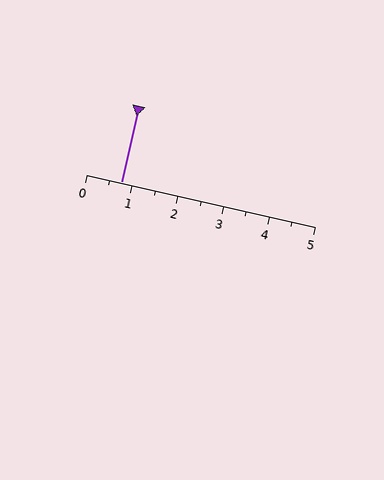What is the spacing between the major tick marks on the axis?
The major ticks are spaced 1 apart.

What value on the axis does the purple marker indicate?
The marker indicates approximately 0.8.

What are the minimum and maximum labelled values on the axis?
The axis runs from 0 to 5.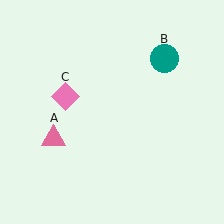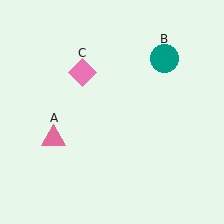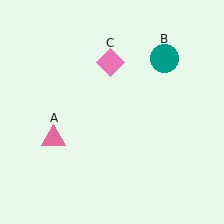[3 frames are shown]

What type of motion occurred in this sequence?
The pink diamond (object C) rotated clockwise around the center of the scene.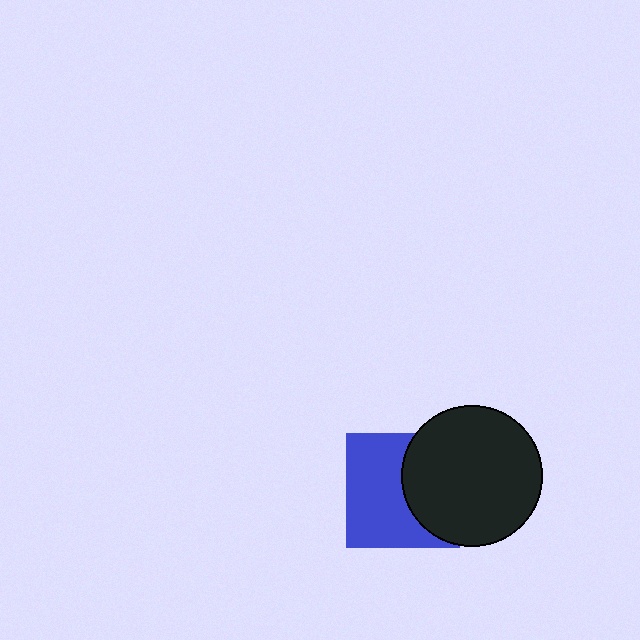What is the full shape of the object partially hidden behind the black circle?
The partially hidden object is a blue square.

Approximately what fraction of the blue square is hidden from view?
Roughly 41% of the blue square is hidden behind the black circle.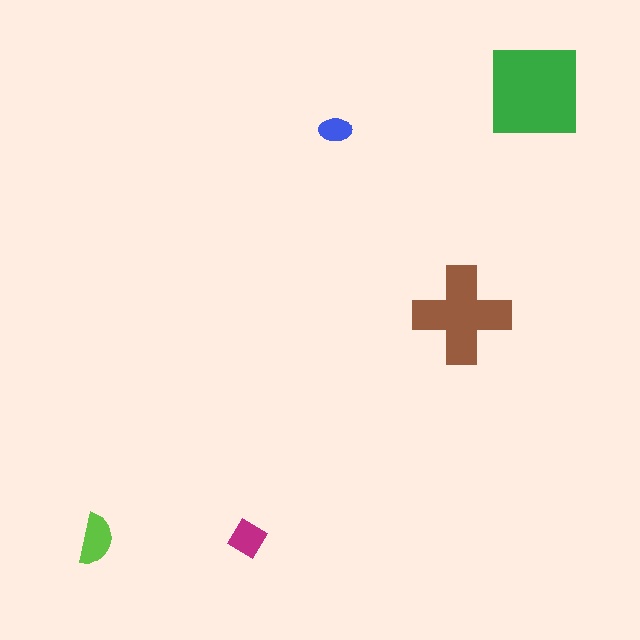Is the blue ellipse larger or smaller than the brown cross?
Smaller.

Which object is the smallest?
The blue ellipse.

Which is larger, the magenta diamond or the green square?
The green square.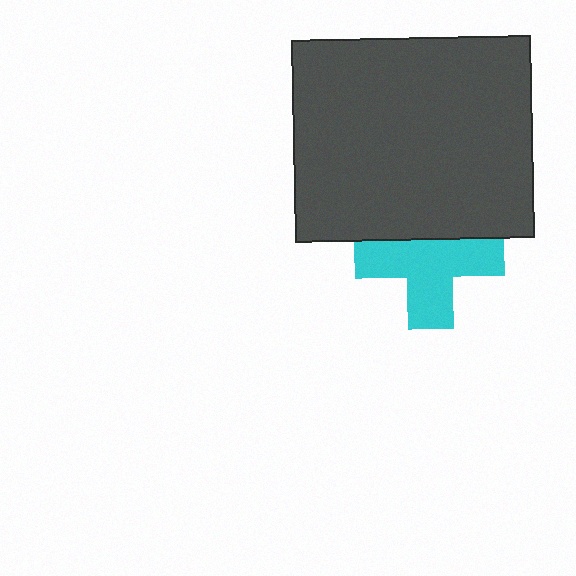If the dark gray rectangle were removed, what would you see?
You would see the complete cyan cross.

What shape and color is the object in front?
The object in front is a dark gray rectangle.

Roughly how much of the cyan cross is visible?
Most of it is visible (roughly 67%).